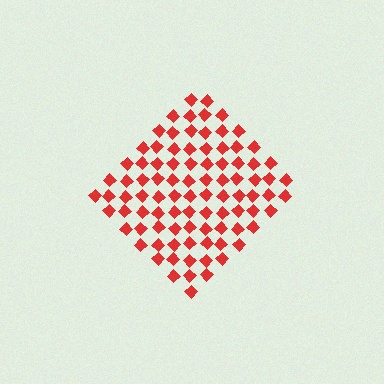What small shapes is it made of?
It is made of small diamonds.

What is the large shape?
The large shape is a diamond.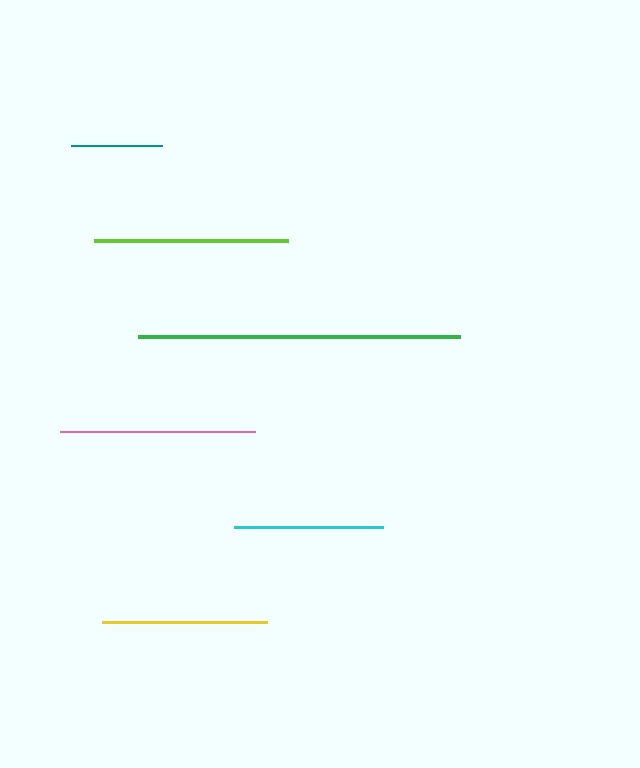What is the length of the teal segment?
The teal segment is approximately 91 pixels long.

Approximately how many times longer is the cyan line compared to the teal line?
The cyan line is approximately 1.6 times the length of the teal line.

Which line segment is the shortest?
The teal line is the shortest at approximately 91 pixels.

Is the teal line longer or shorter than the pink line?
The pink line is longer than the teal line.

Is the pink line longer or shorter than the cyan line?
The pink line is longer than the cyan line.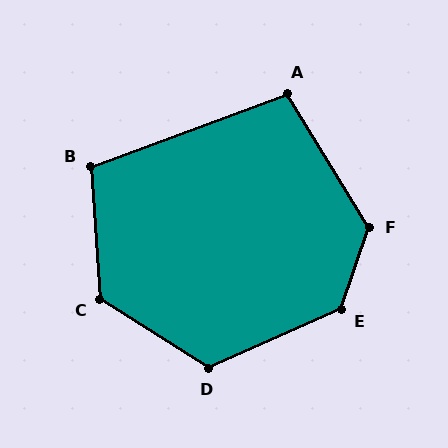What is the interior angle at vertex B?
Approximately 106 degrees (obtuse).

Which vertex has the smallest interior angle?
A, at approximately 101 degrees.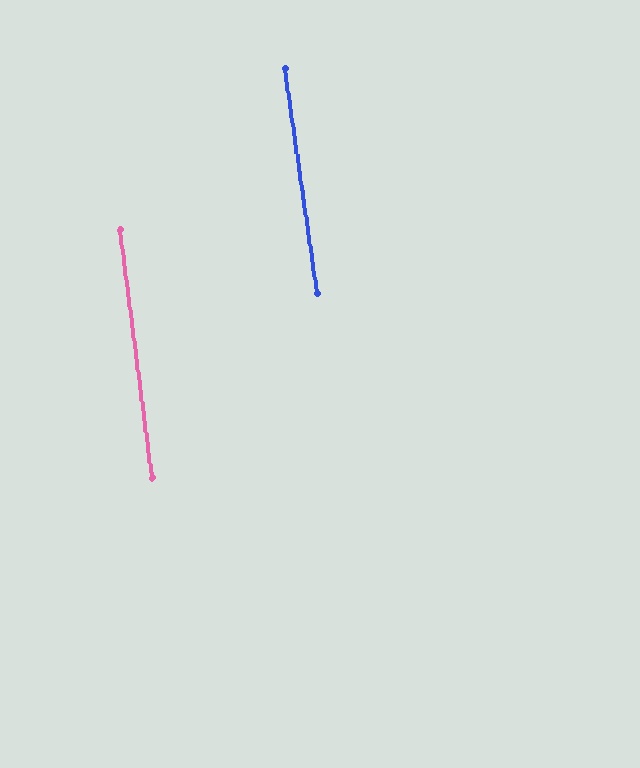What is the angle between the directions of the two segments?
Approximately 1 degree.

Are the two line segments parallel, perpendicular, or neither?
Parallel — their directions differ by only 0.9°.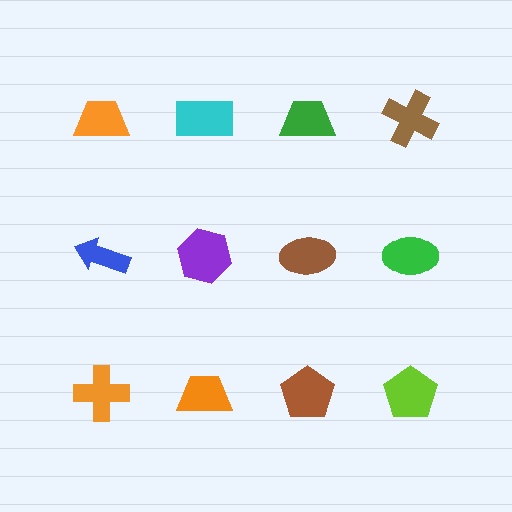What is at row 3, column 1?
An orange cross.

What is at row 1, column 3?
A green trapezoid.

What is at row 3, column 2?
An orange trapezoid.